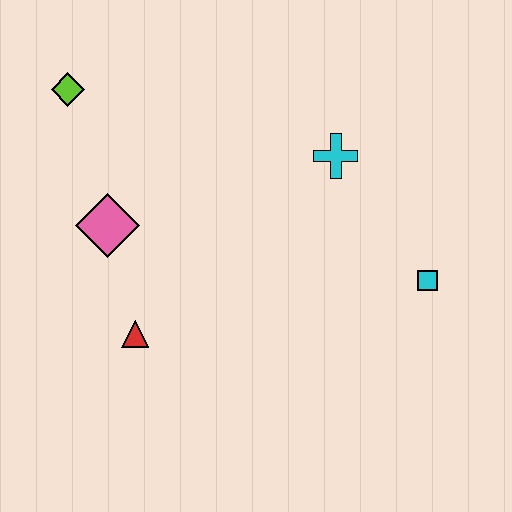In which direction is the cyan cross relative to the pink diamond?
The cyan cross is to the right of the pink diamond.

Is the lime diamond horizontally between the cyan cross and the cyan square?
No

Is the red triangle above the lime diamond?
No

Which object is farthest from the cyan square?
The lime diamond is farthest from the cyan square.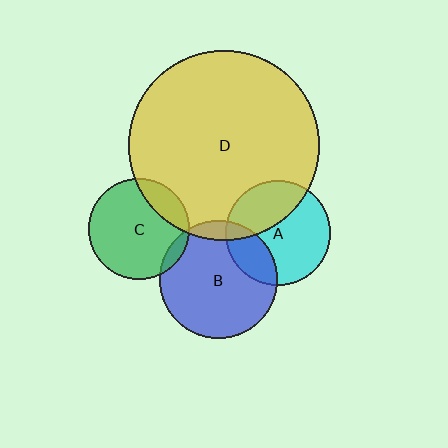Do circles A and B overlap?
Yes.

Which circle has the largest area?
Circle D (yellow).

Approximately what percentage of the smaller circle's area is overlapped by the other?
Approximately 25%.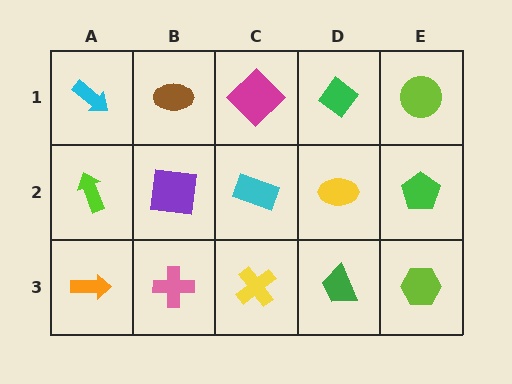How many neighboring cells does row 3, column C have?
3.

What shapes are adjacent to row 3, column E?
A green pentagon (row 2, column E), a green trapezoid (row 3, column D).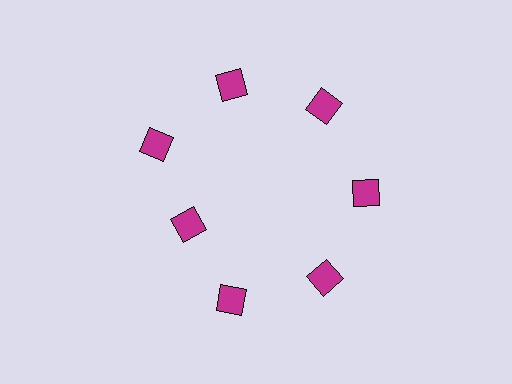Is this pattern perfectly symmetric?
No. The 7 magenta diamonds are arranged in a ring, but one element near the 8 o'clock position is pulled inward toward the center, breaking the 7-fold rotational symmetry.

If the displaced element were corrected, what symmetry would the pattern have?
It would have 7-fold rotational symmetry — the pattern would map onto itself every 51 degrees.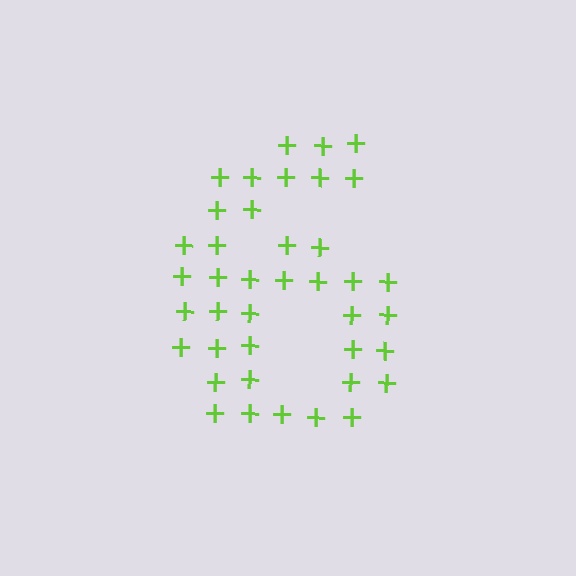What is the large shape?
The large shape is the digit 6.